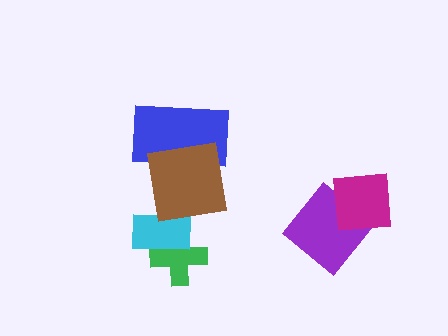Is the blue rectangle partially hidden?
Yes, it is partially covered by another shape.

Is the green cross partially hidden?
Yes, it is partially covered by another shape.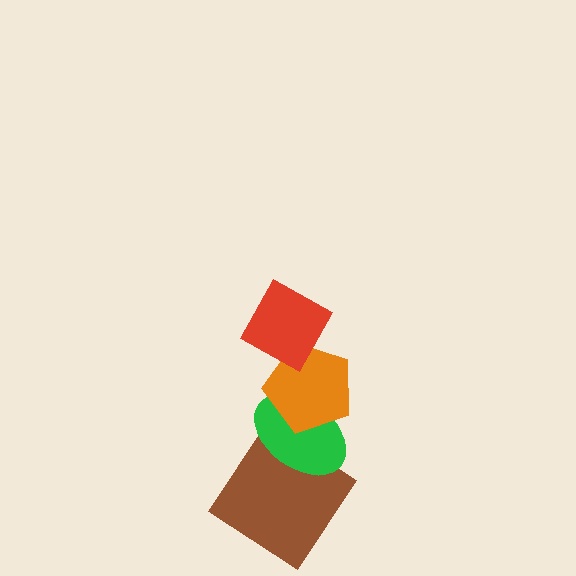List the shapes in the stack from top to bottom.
From top to bottom: the red diamond, the orange pentagon, the green ellipse, the brown diamond.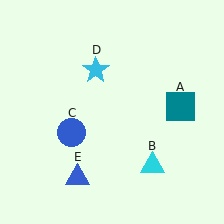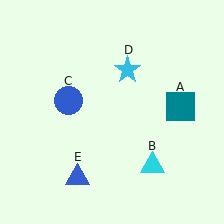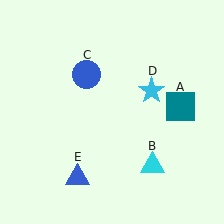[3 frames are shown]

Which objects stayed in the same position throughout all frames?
Teal square (object A) and cyan triangle (object B) and blue triangle (object E) remained stationary.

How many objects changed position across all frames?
2 objects changed position: blue circle (object C), cyan star (object D).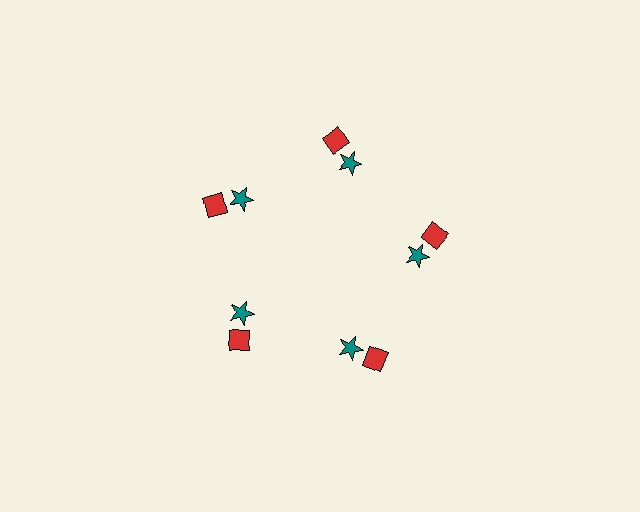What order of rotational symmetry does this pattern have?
This pattern has 5-fold rotational symmetry.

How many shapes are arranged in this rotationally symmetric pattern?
There are 10 shapes, arranged in 5 groups of 2.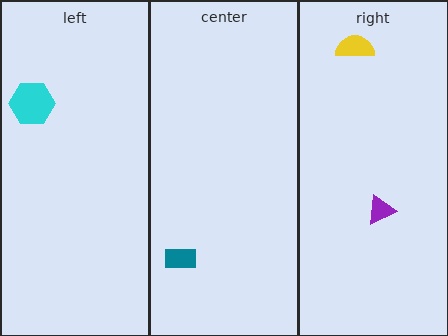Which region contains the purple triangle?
The right region.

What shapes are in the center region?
The teal rectangle.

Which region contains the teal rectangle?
The center region.